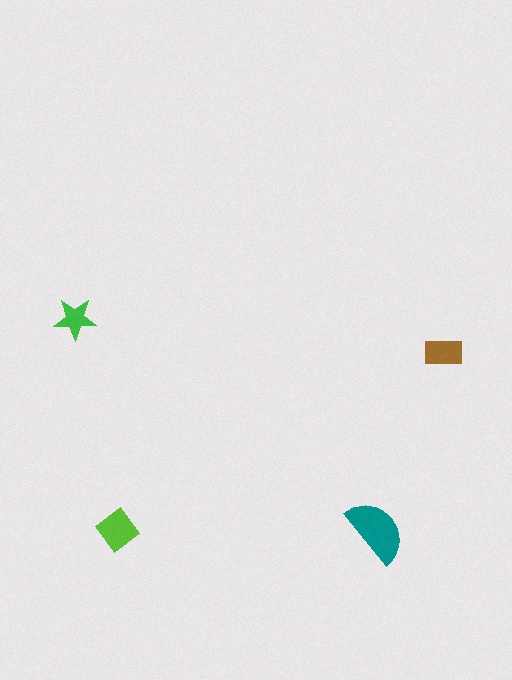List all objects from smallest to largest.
The green star, the brown rectangle, the lime diamond, the teal semicircle.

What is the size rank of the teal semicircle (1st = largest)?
1st.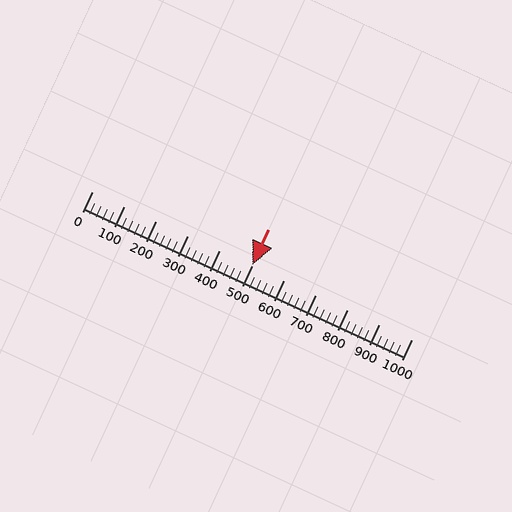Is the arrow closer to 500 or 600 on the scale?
The arrow is closer to 500.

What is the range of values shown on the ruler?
The ruler shows values from 0 to 1000.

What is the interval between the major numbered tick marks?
The major tick marks are spaced 100 units apart.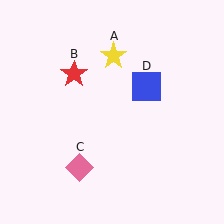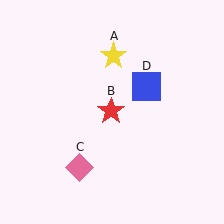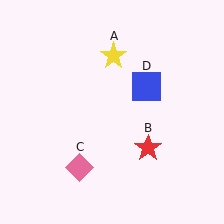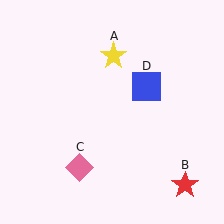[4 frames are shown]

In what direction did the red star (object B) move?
The red star (object B) moved down and to the right.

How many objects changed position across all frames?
1 object changed position: red star (object B).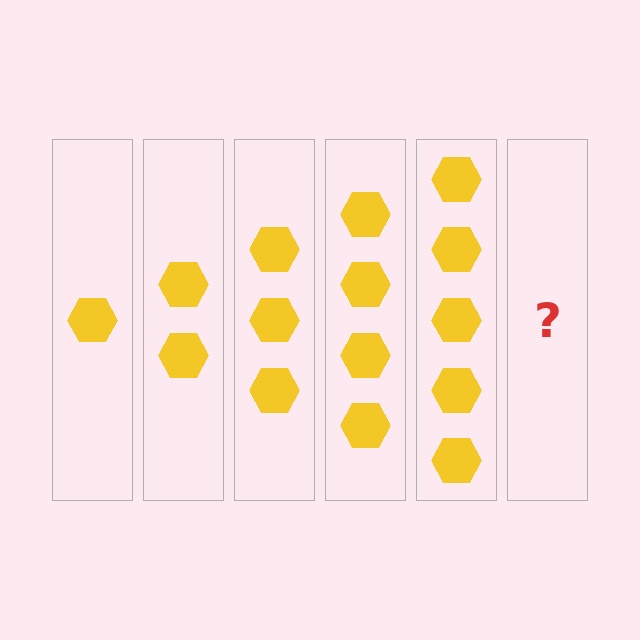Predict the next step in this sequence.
The next step is 6 hexagons.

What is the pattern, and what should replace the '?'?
The pattern is that each step adds one more hexagon. The '?' should be 6 hexagons.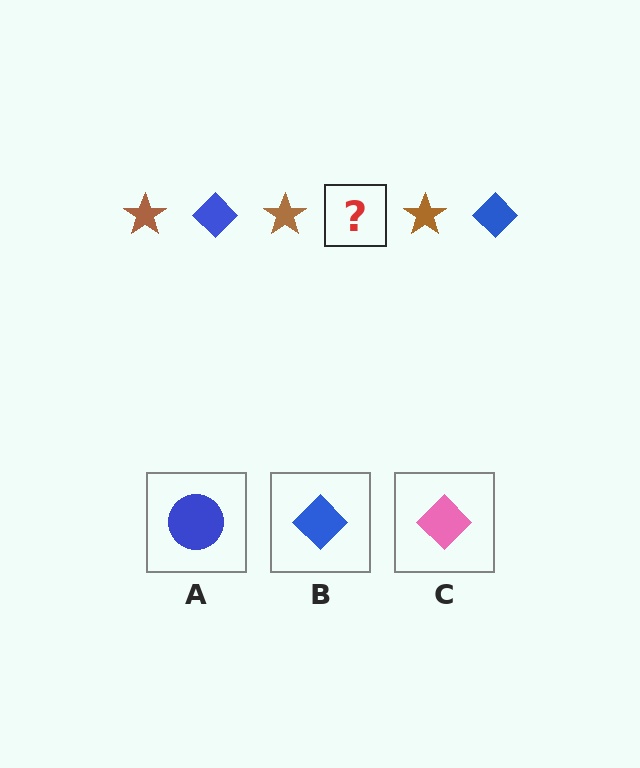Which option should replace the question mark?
Option B.